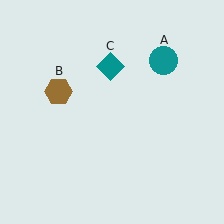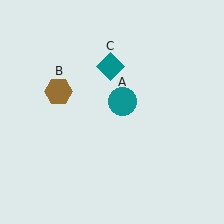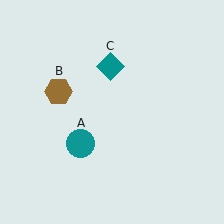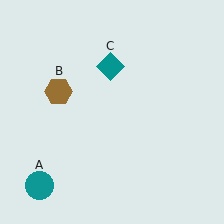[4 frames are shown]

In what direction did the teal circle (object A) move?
The teal circle (object A) moved down and to the left.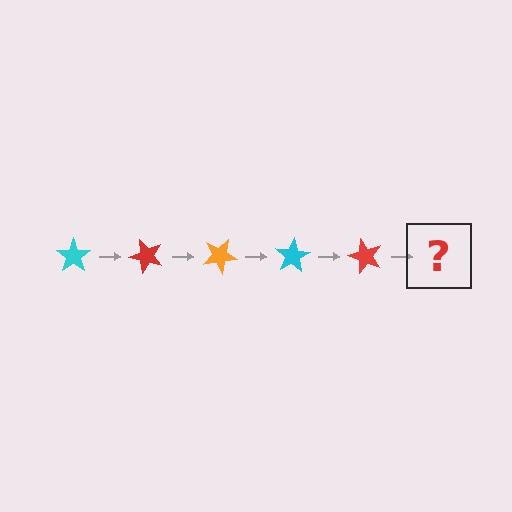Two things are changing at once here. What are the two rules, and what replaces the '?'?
The two rules are that it rotates 50 degrees each step and the color cycles through cyan, red, and orange. The '?' should be an orange star, rotated 250 degrees from the start.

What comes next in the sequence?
The next element should be an orange star, rotated 250 degrees from the start.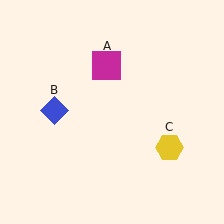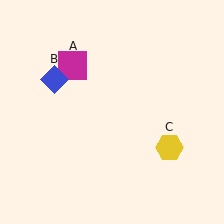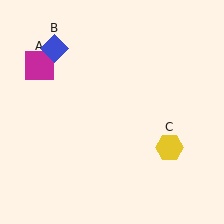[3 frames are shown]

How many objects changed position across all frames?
2 objects changed position: magenta square (object A), blue diamond (object B).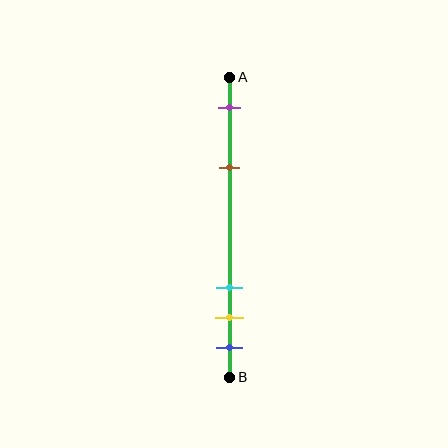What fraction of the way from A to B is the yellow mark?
The yellow mark is approximately 80% (0.8) of the way from A to B.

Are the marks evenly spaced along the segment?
No, the marks are not evenly spaced.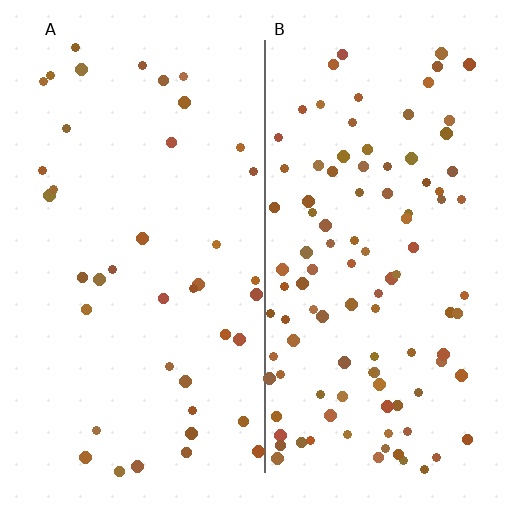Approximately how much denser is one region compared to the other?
Approximately 2.5× — region B over region A.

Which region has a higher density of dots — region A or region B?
B (the right).